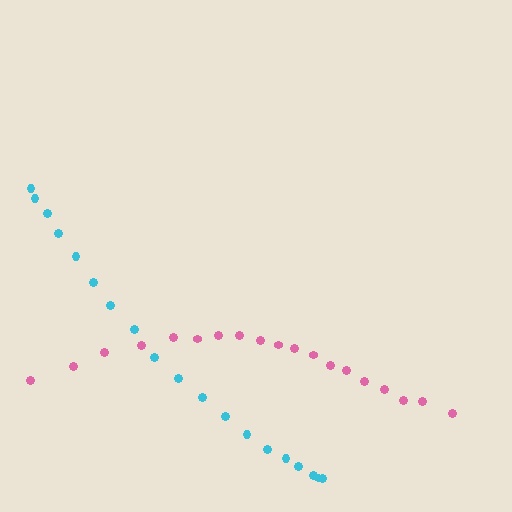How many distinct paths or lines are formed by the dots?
There are 2 distinct paths.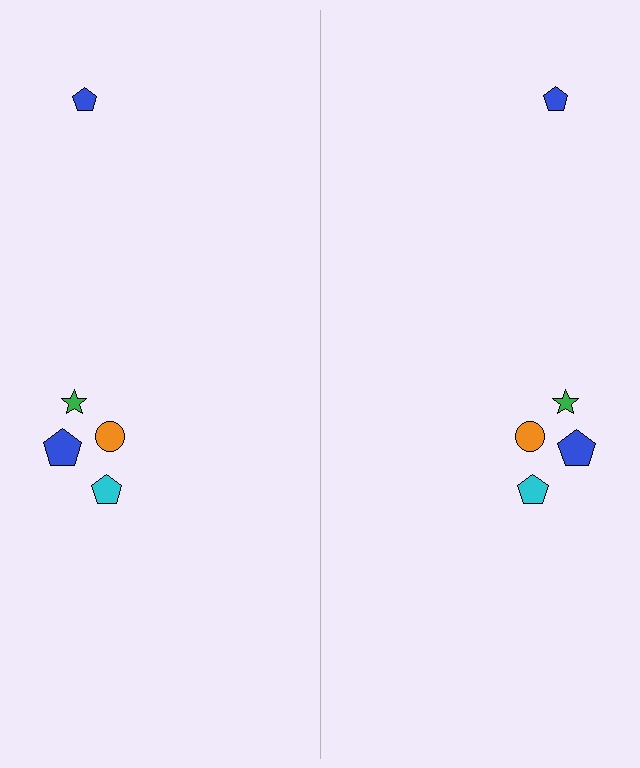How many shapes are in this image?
There are 10 shapes in this image.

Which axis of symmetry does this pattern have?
The pattern has a vertical axis of symmetry running through the center of the image.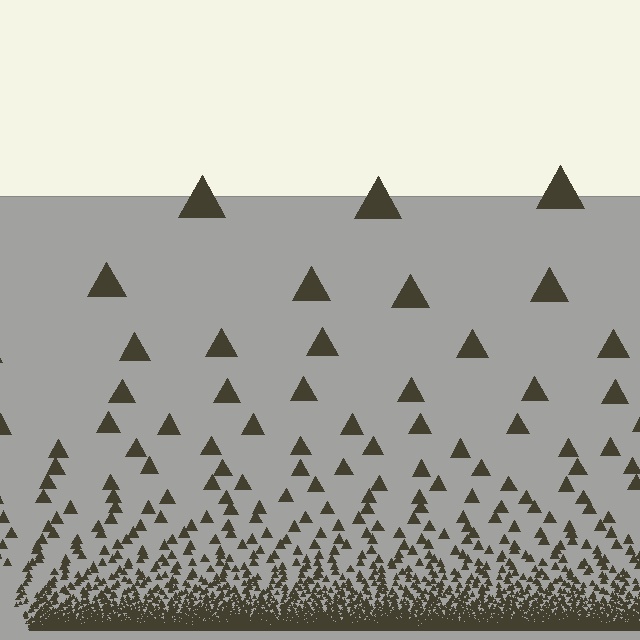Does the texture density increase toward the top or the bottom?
Density increases toward the bottom.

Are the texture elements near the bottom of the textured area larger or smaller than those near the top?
Smaller. The gradient is inverted — elements near the bottom are smaller and denser.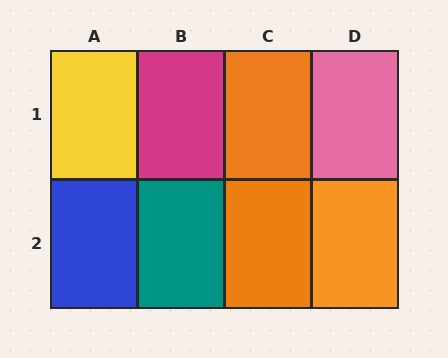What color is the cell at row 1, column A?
Yellow.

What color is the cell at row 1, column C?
Orange.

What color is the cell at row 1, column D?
Pink.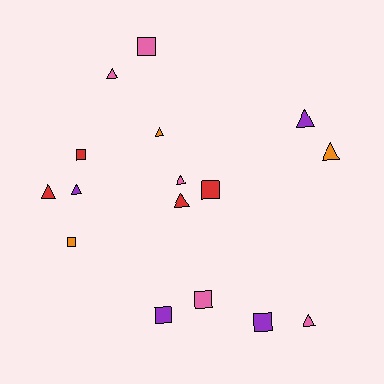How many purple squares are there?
There are 2 purple squares.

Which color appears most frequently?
Pink, with 5 objects.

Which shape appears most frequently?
Triangle, with 9 objects.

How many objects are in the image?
There are 16 objects.